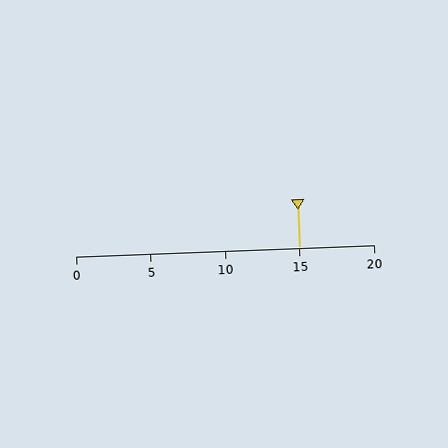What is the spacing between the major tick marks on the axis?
The major ticks are spaced 5 apart.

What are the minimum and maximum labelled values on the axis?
The axis runs from 0 to 20.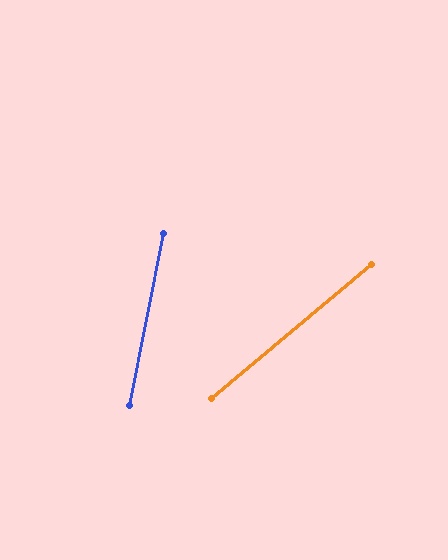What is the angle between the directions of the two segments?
Approximately 39 degrees.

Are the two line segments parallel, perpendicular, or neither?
Neither parallel nor perpendicular — they differ by about 39°.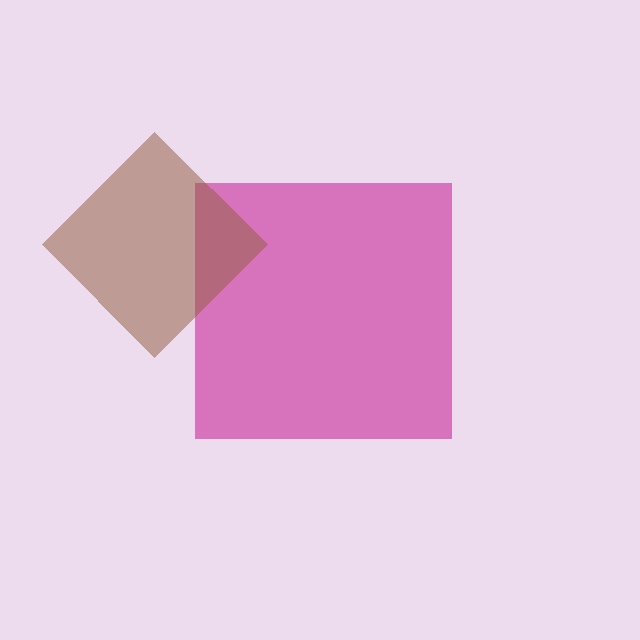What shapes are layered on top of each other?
The layered shapes are: a magenta square, a brown diamond.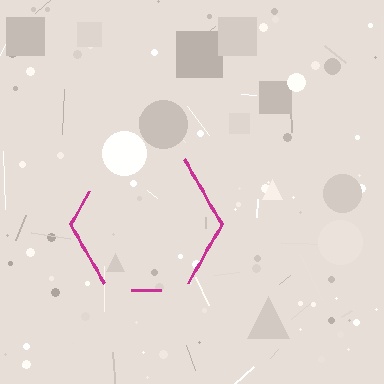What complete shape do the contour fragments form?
The contour fragments form a hexagon.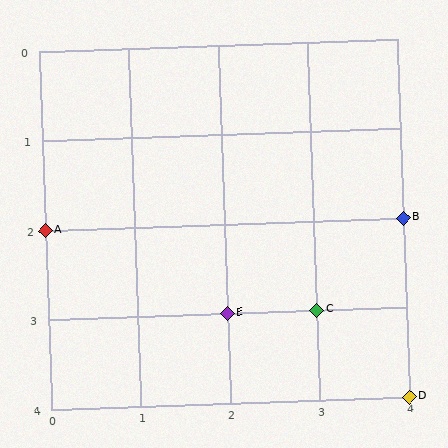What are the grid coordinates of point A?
Point A is at grid coordinates (0, 2).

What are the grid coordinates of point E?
Point E is at grid coordinates (2, 3).